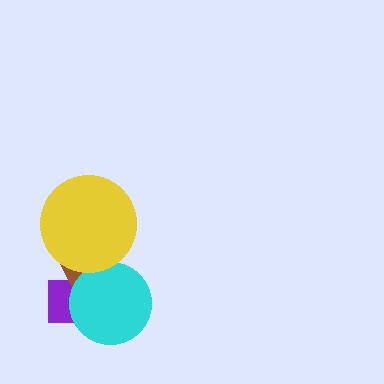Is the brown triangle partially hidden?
Yes, it is partially covered by another shape.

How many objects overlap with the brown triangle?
3 objects overlap with the brown triangle.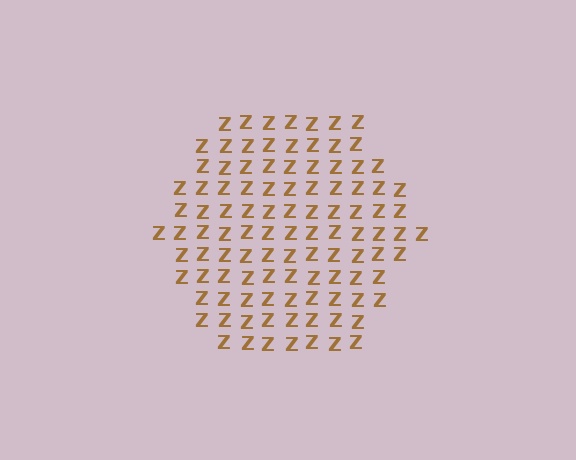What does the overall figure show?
The overall figure shows a hexagon.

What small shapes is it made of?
It is made of small letter Z's.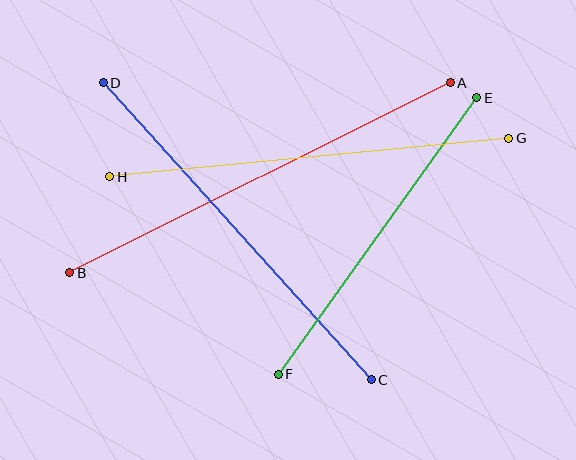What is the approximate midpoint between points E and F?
The midpoint is at approximately (377, 236) pixels.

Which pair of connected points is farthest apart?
Points A and B are farthest apart.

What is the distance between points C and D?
The distance is approximately 400 pixels.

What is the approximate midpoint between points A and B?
The midpoint is at approximately (260, 178) pixels.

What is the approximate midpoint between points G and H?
The midpoint is at approximately (309, 158) pixels.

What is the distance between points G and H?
The distance is approximately 401 pixels.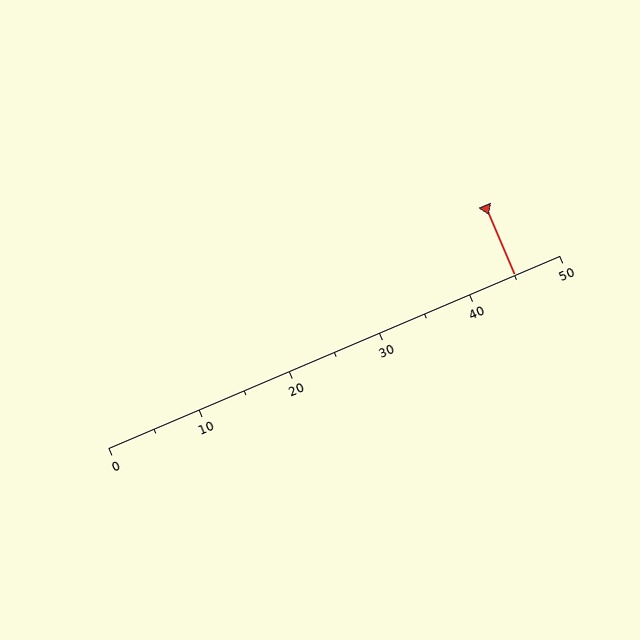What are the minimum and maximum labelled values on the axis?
The axis runs from 0 to 50.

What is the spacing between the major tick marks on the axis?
The major ticks are spaced 10 apart.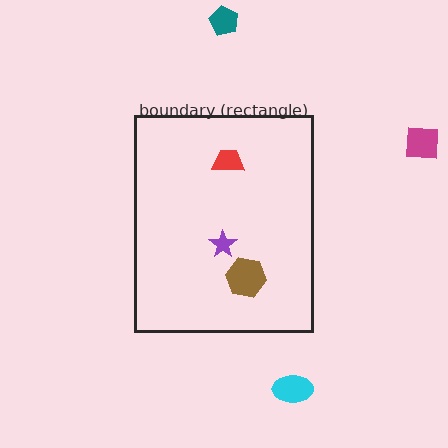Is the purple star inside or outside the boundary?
Inside.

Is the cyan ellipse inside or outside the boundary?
Outside.